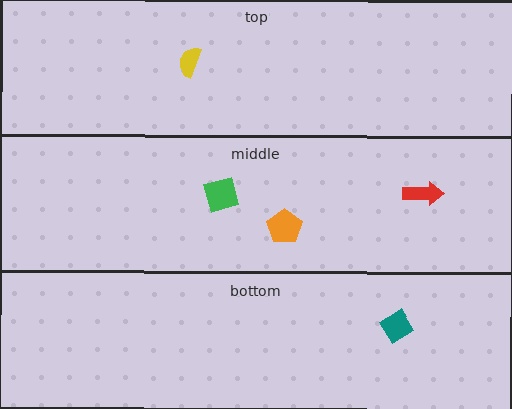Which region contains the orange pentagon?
The middle region.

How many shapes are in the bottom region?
1.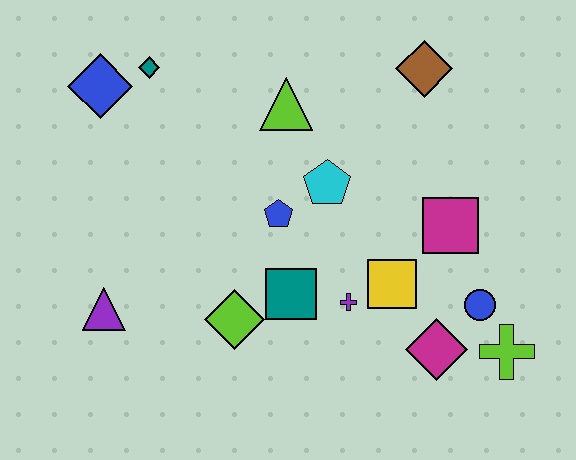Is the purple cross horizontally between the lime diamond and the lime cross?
Yes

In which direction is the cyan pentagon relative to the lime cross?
The cyan pentagon is to the left of the lime cross.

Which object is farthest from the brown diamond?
The purple triangle is farthest from the brown diamond.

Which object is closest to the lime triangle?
The cyan pentagon is closest to the lime triangle.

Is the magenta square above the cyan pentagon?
No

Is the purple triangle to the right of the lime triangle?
No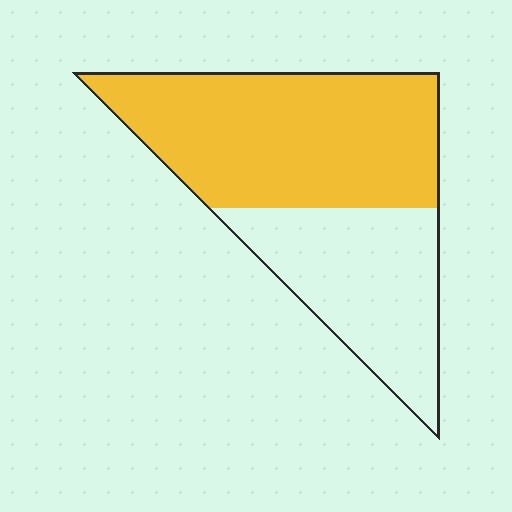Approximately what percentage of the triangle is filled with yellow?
Approximately 60%.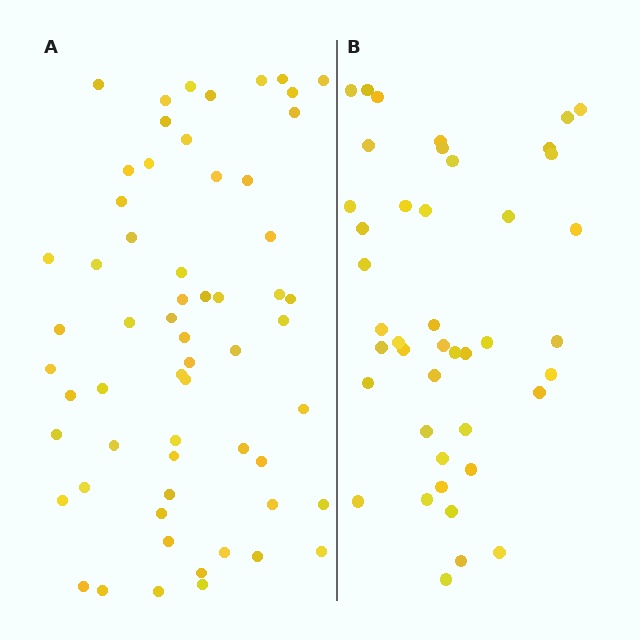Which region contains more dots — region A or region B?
Region A (the left region) has more dots.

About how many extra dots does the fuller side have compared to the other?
Region A has approximately 15 more dots than region B.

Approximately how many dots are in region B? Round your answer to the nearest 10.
About 40 dots. (The exact count is 43, which rounds to 40.)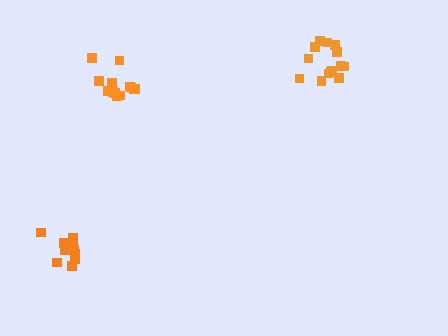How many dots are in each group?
Group 1: 13 dots, Group 2: 11 dots, Group 3: 14 dots (38 total).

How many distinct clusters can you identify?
There are 3 distinct clusters.